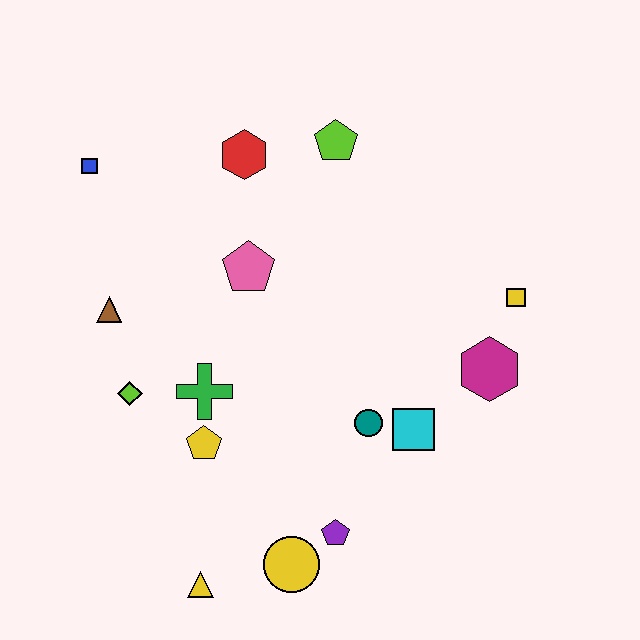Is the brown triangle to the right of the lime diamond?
No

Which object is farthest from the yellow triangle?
The lime pentagon is farthest from the yellow triangle.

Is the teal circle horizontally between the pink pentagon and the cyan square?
Yes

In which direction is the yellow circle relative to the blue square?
The yellow circle is below the blue square.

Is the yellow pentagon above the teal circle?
No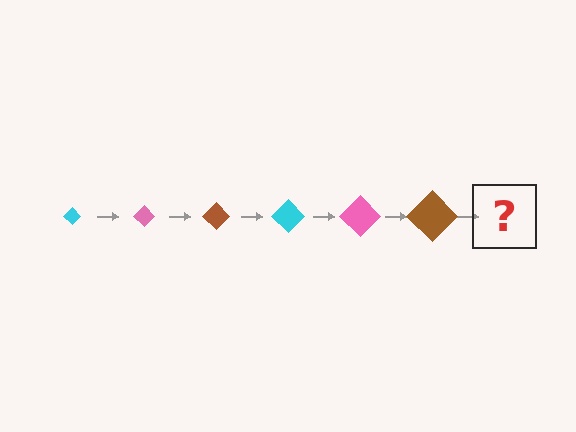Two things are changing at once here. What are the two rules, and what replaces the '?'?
The two rules are that the diamond grows larger each step and the color cycles through cyan, pink, and brown. The '?' should be a cyan diamond, larger than the previous one.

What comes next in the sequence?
The next element should be a cyan diamond, larger than the previous one.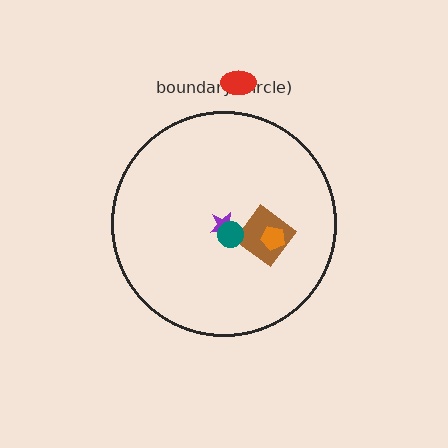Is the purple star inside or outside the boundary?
Inside.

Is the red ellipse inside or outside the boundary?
Outside.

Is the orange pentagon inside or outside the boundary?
Inside.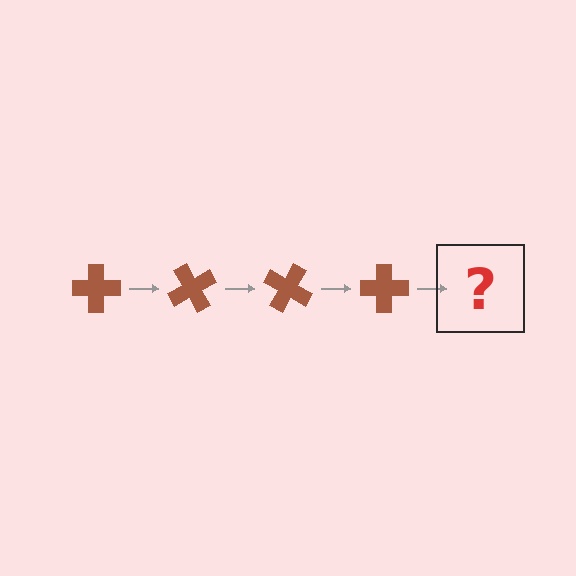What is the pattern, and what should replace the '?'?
The pattern is that the cross rotates 60 degrees each step. The '?' should be a brown cross rotated 240 degrees.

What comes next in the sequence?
The next element should be a brown cross rotated 240 degrees.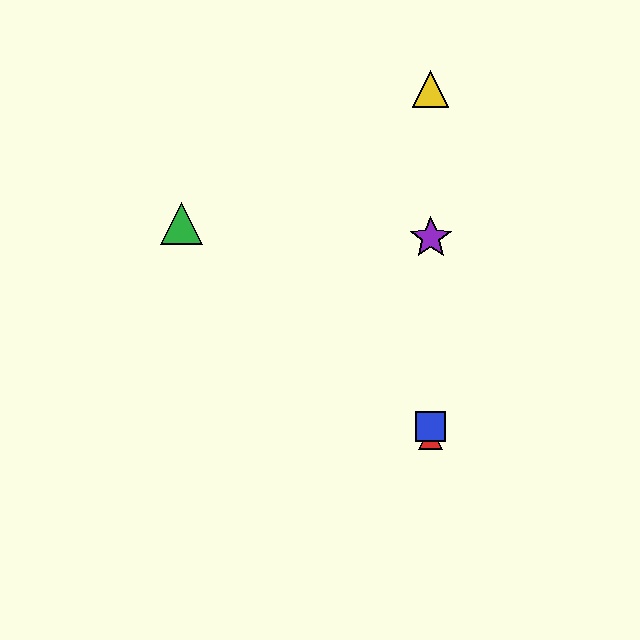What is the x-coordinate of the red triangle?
The red triangle is at x≈431.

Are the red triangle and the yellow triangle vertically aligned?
Yes, both are at x≈431.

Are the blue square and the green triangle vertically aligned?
No, the blue square is at x≈431 and the green triangle is at x≈182.